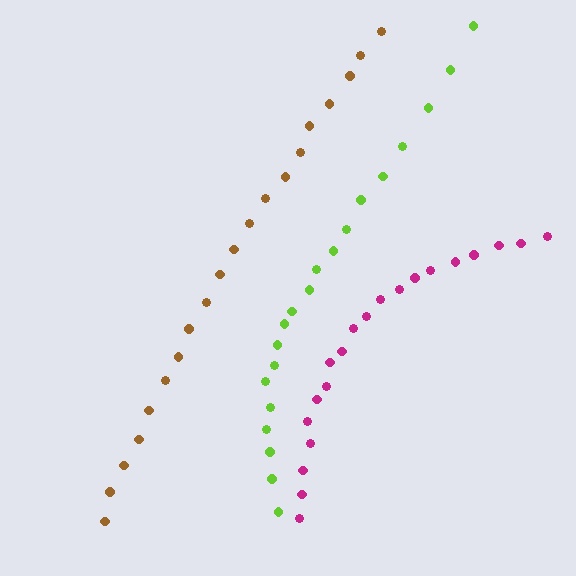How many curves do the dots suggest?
There are 3 distinct paths.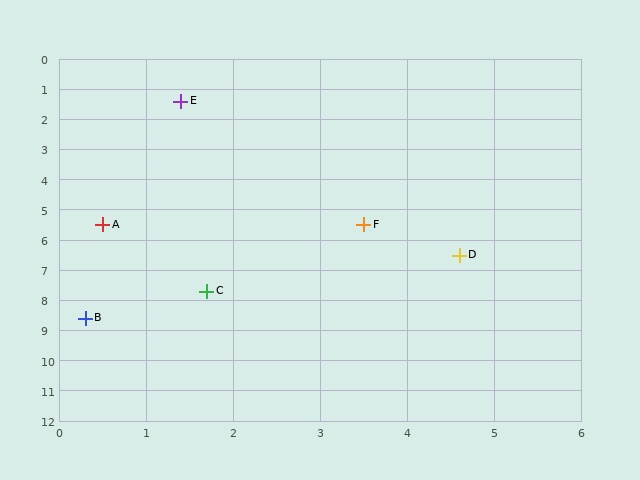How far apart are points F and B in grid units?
Points F and B are about 4.5 grid units apart.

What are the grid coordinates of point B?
Point B is at approximately (0.3, 8.6).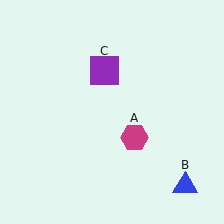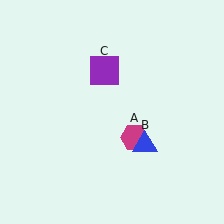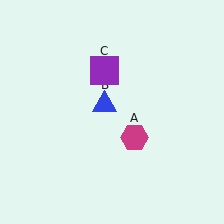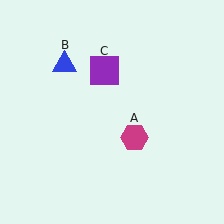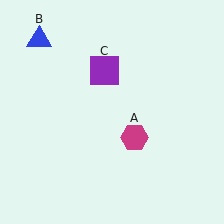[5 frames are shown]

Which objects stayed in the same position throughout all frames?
Magenta hexagon (object A) and purple square (object C) remained stationary.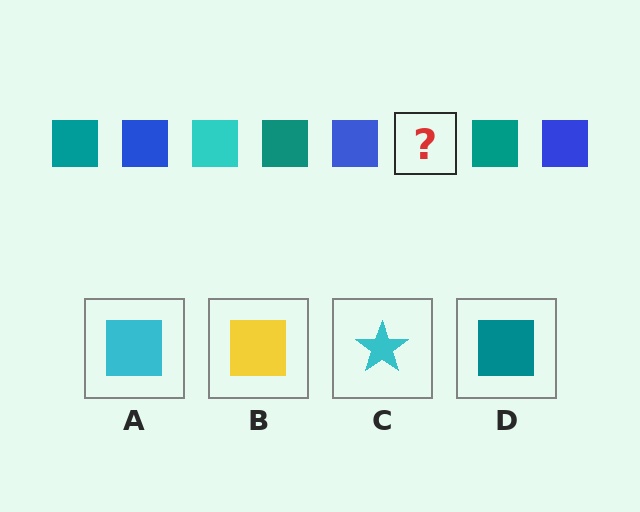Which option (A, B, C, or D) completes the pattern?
A.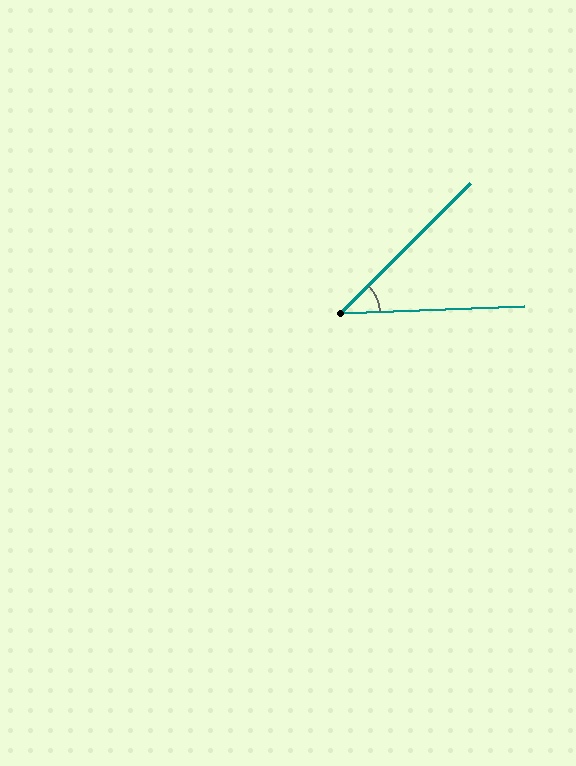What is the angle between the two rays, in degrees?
Approximately 43 degrees.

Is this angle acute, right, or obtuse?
It is acute.